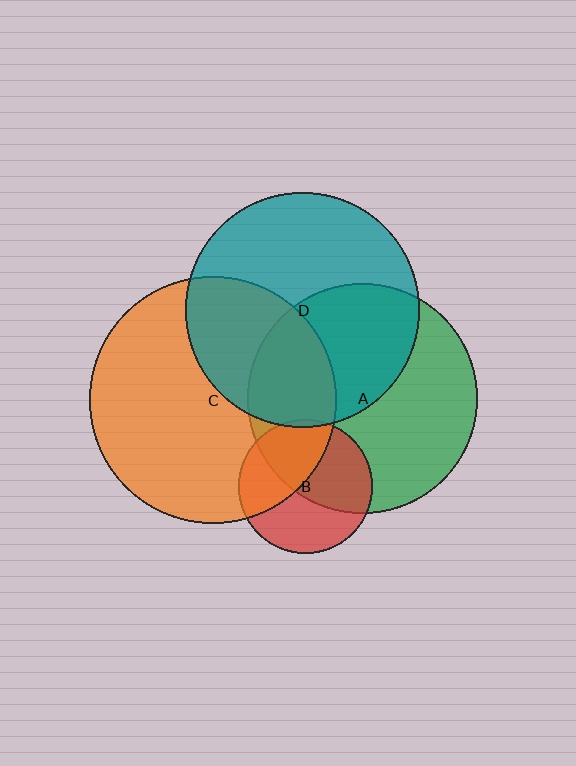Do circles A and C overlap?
Yes.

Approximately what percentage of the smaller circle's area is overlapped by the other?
Approximately 30%.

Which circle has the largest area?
Circle C (orange).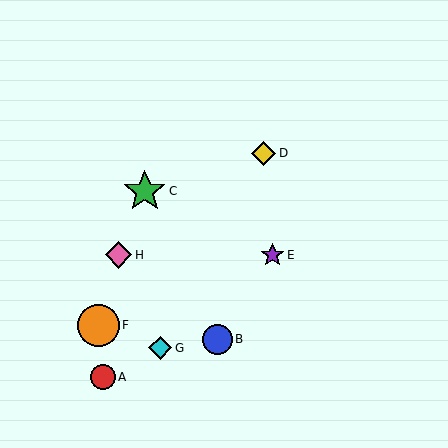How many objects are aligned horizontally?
2 objects (E, H) are aligned horizontally.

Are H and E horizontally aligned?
Yes, both are at y≈255.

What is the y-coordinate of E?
Object E is at y≈255.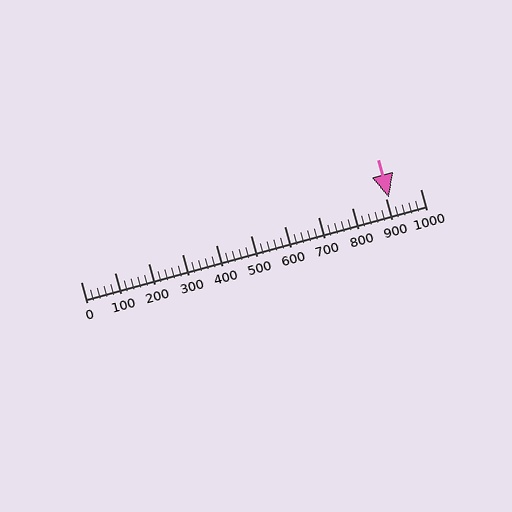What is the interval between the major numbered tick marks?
The major tick marks are spaced 100 units apart.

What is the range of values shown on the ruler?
The ruler shows values from 0 to 1000.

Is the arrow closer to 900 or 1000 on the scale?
The arrow is closer to 900.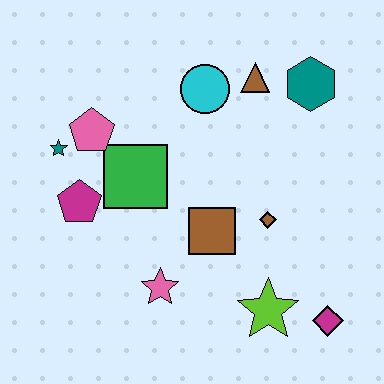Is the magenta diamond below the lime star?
Yes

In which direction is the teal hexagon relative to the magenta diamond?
The teal hexagon is above the magenta diamond.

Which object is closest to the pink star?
The brown square is closest to the pink star.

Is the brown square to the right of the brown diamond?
No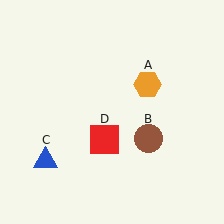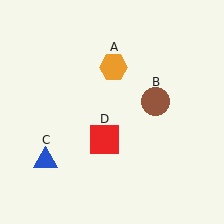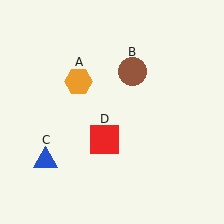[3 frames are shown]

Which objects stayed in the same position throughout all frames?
Blue triangle (object C) and red square (object D) remained stationary.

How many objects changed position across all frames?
2 objects changed position: orange hexagon (object A), brown circle (object B).